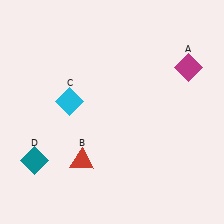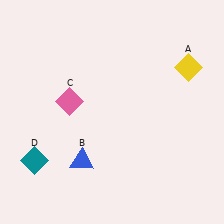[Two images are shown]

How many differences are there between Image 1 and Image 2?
There are 3 differences between the two images.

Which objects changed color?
A changed from magenta to yellow. B changed from red to blue. C changed from cyan to pink.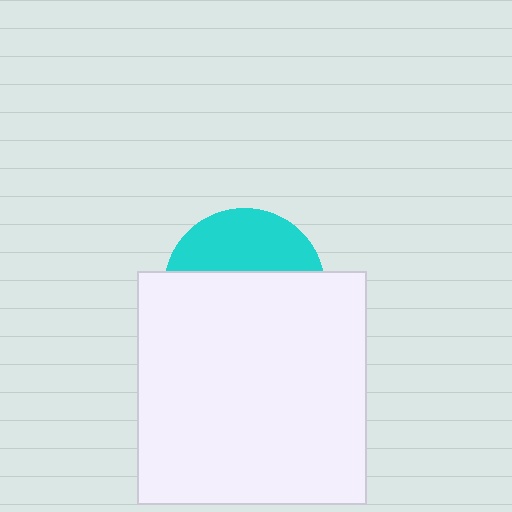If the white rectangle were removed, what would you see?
You would see the complete cyan circle.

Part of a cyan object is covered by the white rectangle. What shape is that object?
It is a circle.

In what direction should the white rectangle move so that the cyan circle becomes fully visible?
The white rectangle should move down. That is the shortest direction to clear the overlap and leave the cyan circle fully visible.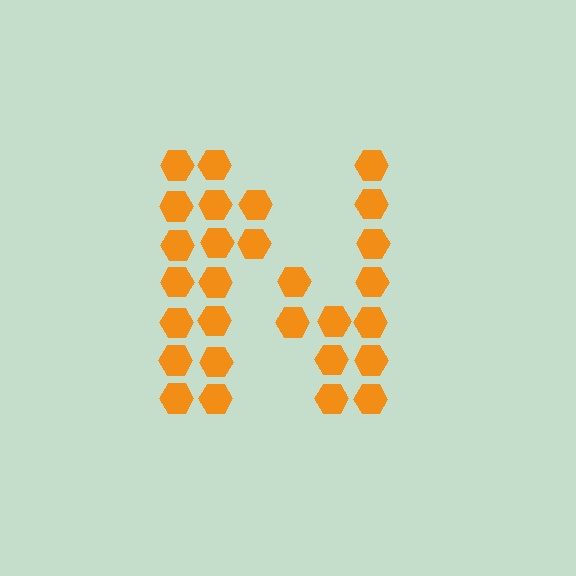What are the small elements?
The small elements are hexagons.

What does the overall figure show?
The overall figure shows the letter N.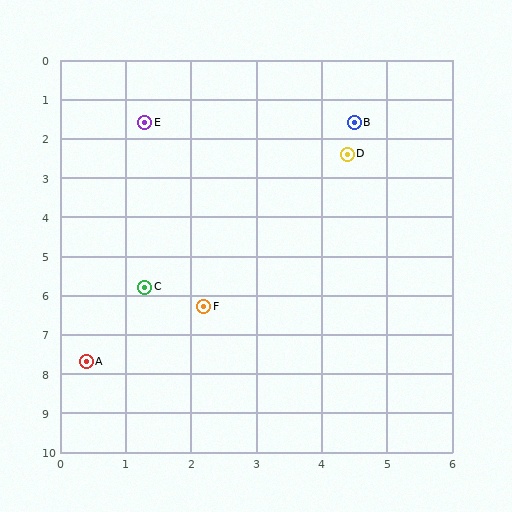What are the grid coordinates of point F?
Point F is at approximately (2.2, 6.3).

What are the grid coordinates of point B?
Point B is at approximately (4.5, 1.6).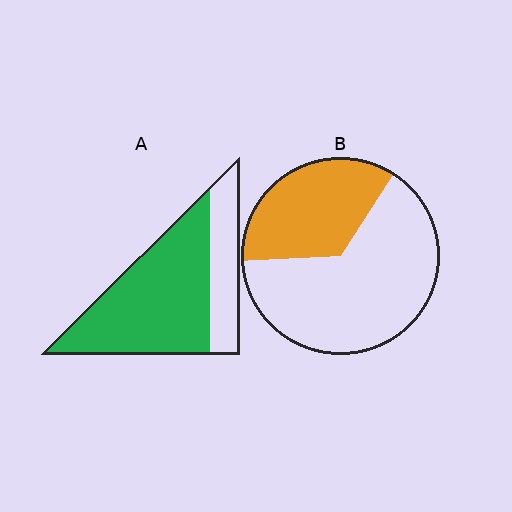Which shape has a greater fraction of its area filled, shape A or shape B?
Shape A.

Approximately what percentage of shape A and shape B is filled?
A is approximately 70% and B is approximately 35%.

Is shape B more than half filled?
No.